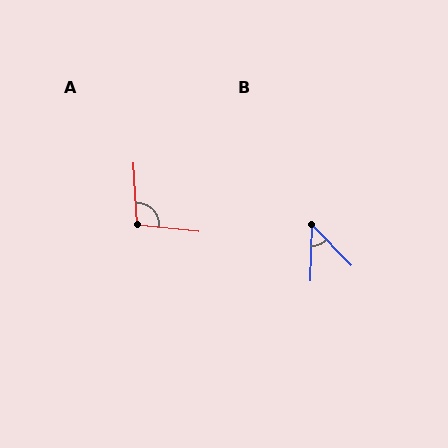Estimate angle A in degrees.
Approximately 99 degrees.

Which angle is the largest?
A, at approximately 99 degrees.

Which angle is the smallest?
B, at approximately 45 degrees.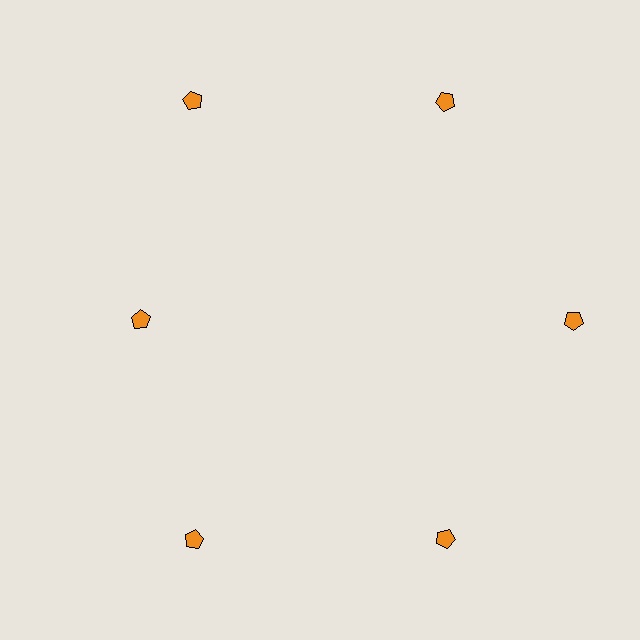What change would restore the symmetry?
The symmetry would be restored by moving it outward, back onto the ring so that all 6 pentagons sit at equal angles and equal distance from the center.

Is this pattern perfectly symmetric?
No. The 6 orange pentagons are arranged in a ring, but one element near the 9 o'clock position is pulled inward toward the center, breaking the 6-fold rotational symmetry.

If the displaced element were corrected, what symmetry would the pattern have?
It would have 6-fold rotational symmetry — the pattern would map onto itself every 60 degrees.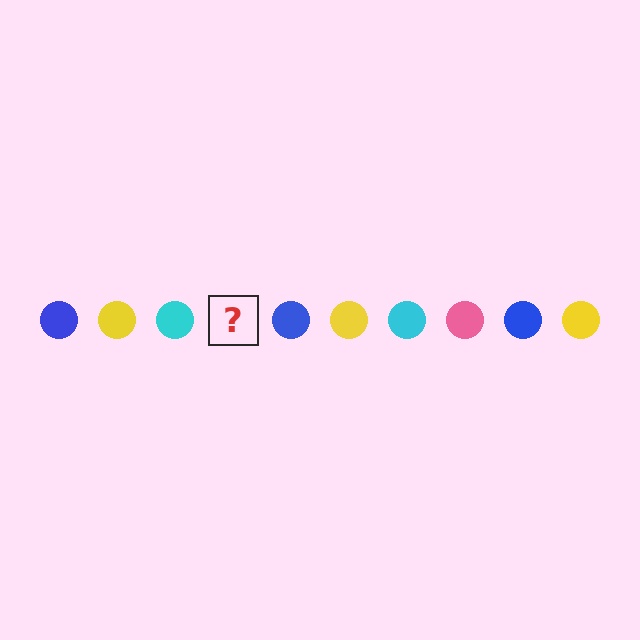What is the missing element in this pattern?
The missing element is a pink circle.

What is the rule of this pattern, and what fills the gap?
The rule is that the pattern cycles through blue, yellow, cyan, pink circles. The gap should be filled with a pink circle.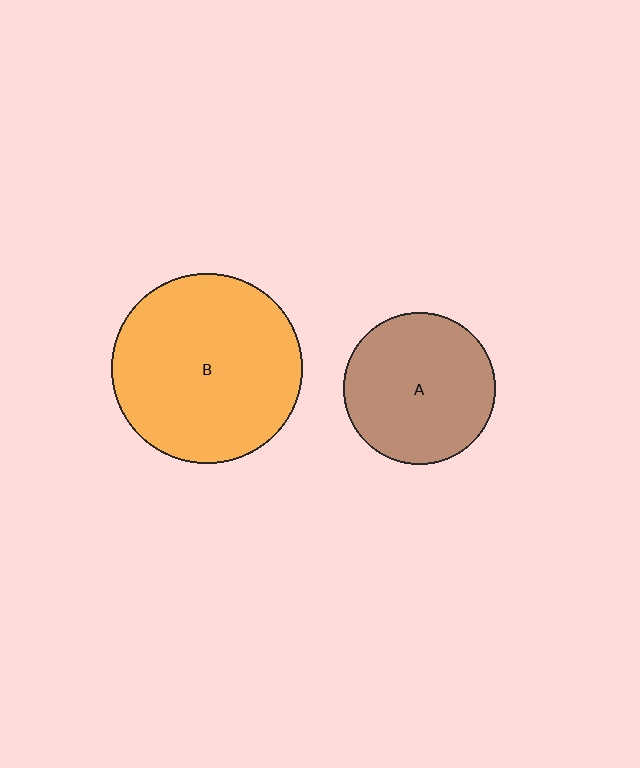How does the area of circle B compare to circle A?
Approximately 1.6 times.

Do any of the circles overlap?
No, none of the circles overlap.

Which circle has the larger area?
Circle B (orange).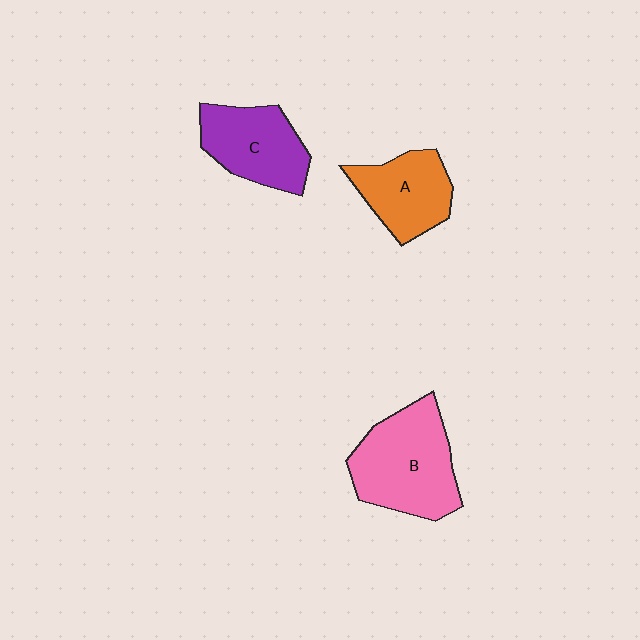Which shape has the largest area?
Shape B (pink).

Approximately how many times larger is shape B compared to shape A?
Approximately 1.5 times.